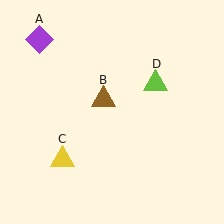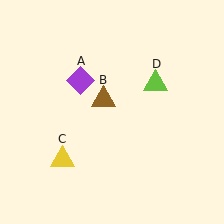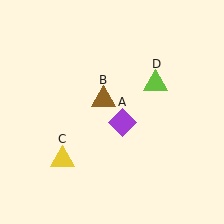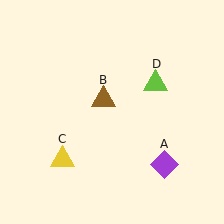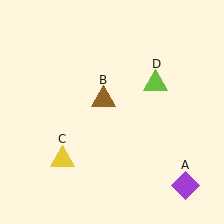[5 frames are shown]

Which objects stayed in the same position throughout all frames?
Brown triangle (object B) and yellow triangle (object C) and lime triangle (object D) remained stationary.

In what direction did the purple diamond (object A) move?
The purple diamond (object A) moved down and to the right.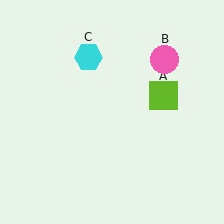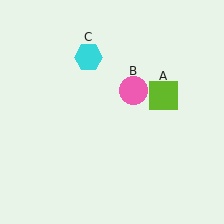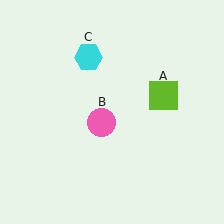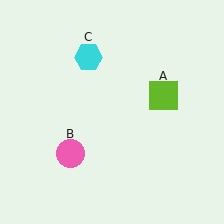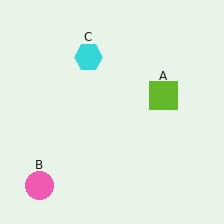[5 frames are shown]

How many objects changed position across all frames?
1 object changed position: pink circle (object B).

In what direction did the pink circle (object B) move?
The pink circle (object B) moved down and to the left.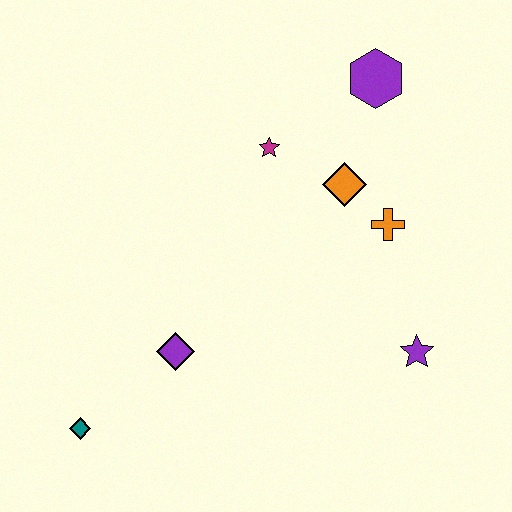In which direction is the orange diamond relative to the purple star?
The orange diamond is above the purple star.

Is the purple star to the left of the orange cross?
No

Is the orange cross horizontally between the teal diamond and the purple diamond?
No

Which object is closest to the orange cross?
The orange diamond is closest to the orange cross.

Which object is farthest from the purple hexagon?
The teal diamond is farthest from the purple hexagon.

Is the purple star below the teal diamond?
No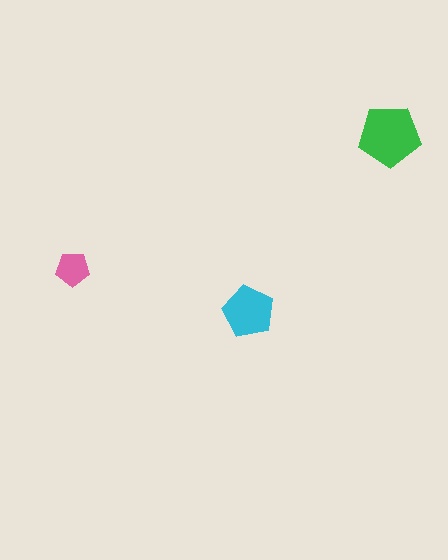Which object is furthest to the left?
The pink pentagon is leftmost.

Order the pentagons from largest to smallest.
the green one, the cyan one, the pink one.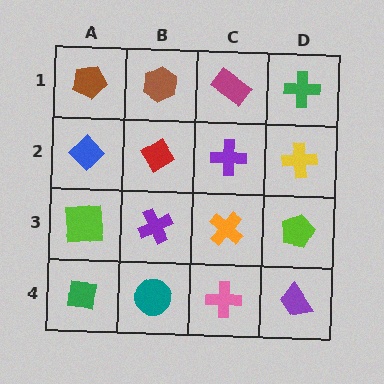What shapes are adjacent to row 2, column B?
A brown hexagon (row 1, column B), a purple cross (row 3, column B), a blue diamond (row 2, column A), a purple cross (row 2, column C).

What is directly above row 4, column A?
A lime square.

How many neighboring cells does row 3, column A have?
3.